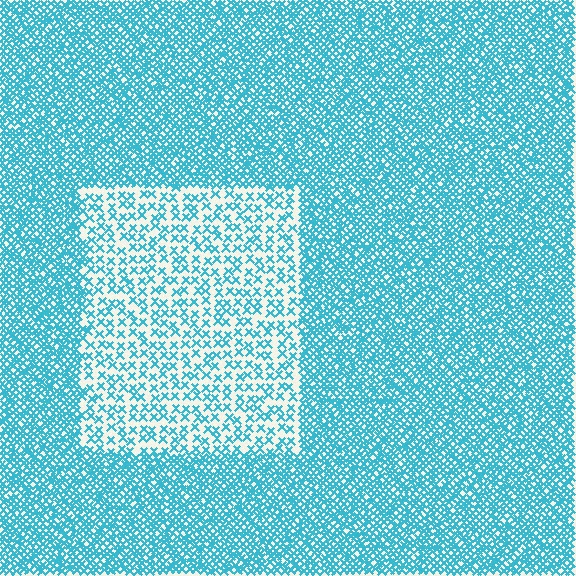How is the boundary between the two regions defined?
The boundary is defined by a change in element density (approximately 2.5x ratio). All elements are the same color, size, and shape.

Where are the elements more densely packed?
The elements are more densely packed outside the rectangle boundary.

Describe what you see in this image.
The image contains small cyan elements arranged at two different densities. A rectangle-shaped region is visible where the elements are less densely packed than the surrounding area.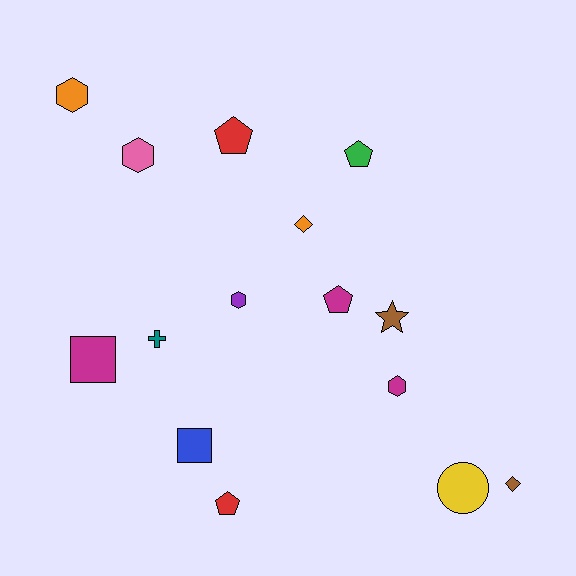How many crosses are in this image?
There is 1 cross.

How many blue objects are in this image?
There is 1 blue object.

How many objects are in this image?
There are 15 objects.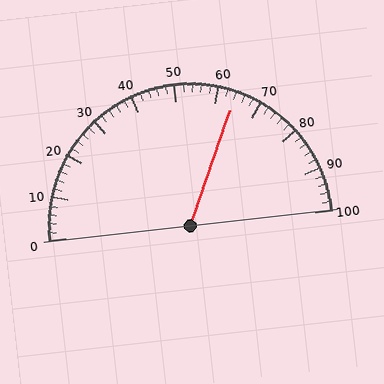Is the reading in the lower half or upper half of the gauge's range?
The reading is in the upper half of the range (0 to 100).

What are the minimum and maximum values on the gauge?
The gauge ranges from 0 to 100.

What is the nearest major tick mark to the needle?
The nearest major tick mark is 60.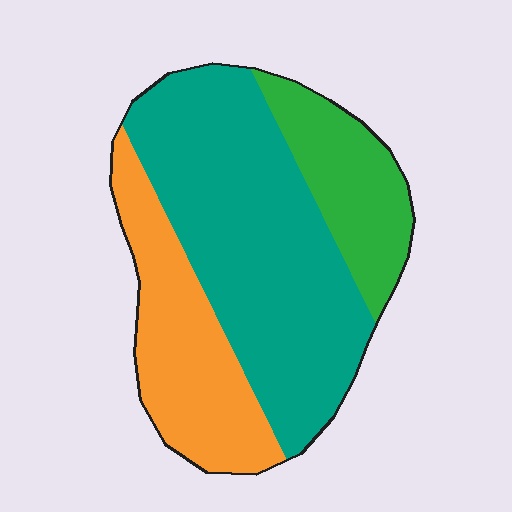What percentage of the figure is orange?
Orange takes up about one quarter (1/4) of the figure.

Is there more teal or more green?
Teal.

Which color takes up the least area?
Green, at roughly 20%.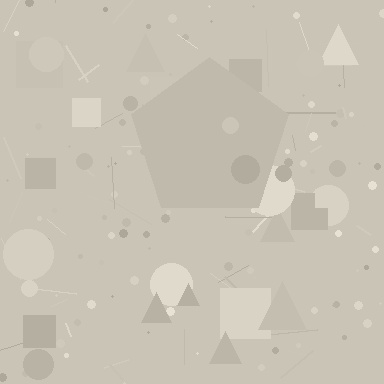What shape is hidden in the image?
A pentagon is hidden in the image.